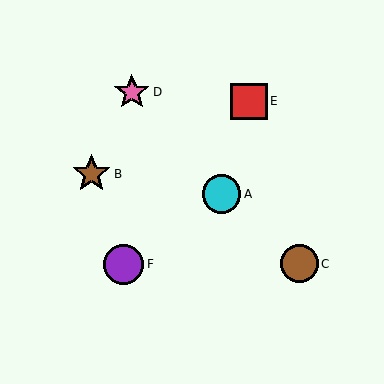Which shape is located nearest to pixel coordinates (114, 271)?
The purple circle (labeled F) at (124, 264) is nearest to that location.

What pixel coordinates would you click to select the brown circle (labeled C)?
Click at (299, 264) to select the brown circle C.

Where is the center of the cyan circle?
The center of the cyan circle is at (221, 194).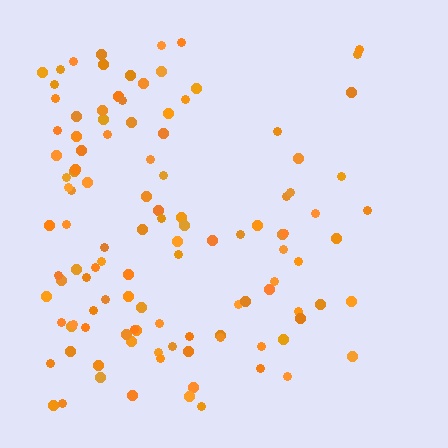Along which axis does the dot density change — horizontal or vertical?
Horizontal.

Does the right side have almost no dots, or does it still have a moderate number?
Still a moderate number, just noticeably fewer than the left.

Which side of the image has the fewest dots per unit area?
The right.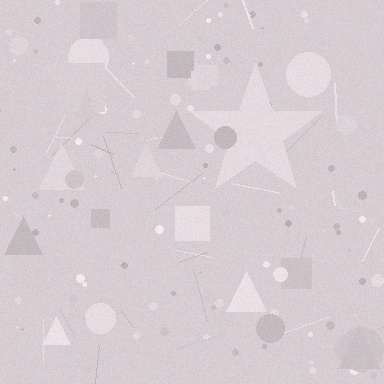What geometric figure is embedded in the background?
A star is embedded in the background.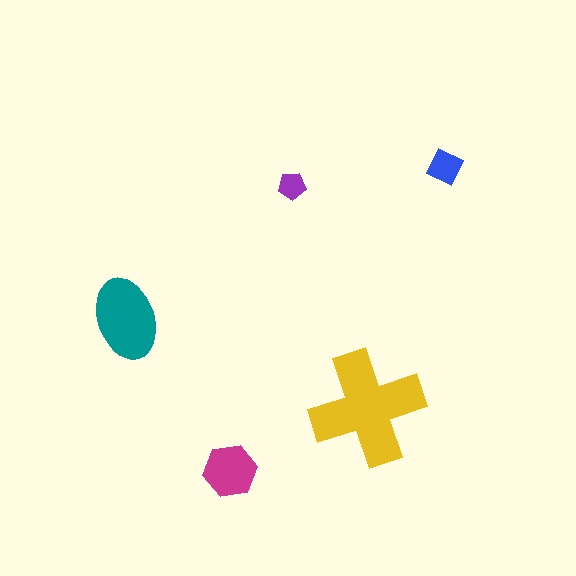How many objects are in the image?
There are 5 objects in the image.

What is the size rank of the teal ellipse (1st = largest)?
2nd.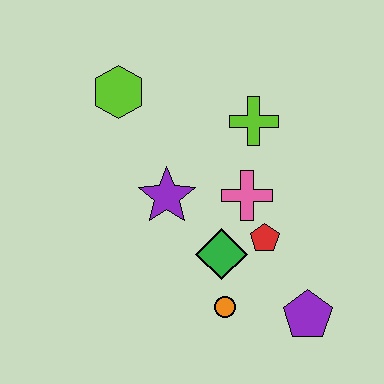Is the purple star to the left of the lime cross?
Yes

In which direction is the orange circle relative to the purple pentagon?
The orange circle is to the left of the purple pentagon.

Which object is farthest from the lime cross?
The purple pentagon is farthest from the lime cross.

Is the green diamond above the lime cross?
No